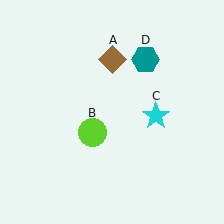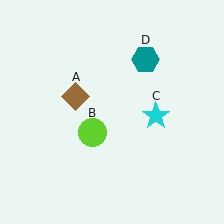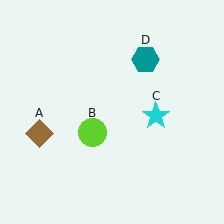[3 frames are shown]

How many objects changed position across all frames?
1 object changed position: brown diamond (object A).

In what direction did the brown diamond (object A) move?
The brown diamond (object A) moved down and to the left.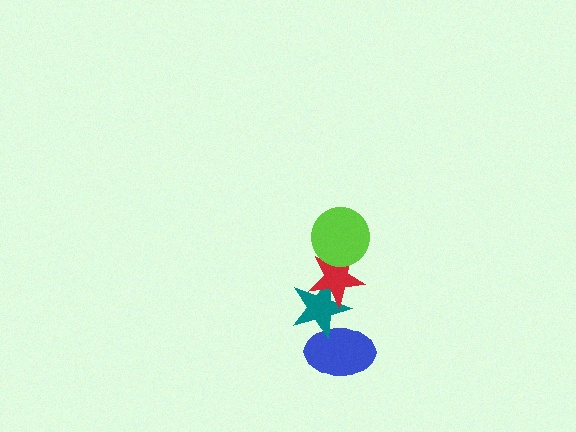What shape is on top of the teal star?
The red star is on top of the teal star.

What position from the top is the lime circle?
The lime circle is 1st from the top.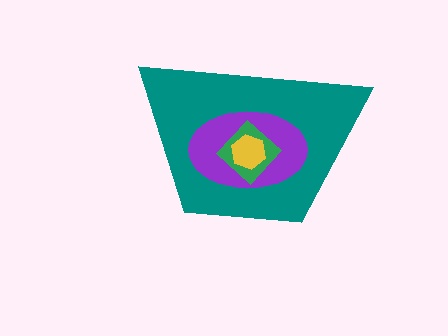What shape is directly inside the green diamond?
The yellow hexagon.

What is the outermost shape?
The teal trapezoid.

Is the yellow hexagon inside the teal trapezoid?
Yes.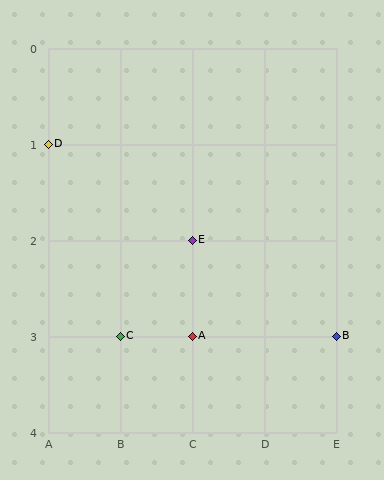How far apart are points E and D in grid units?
Points E and D are 2 columns and 1 row apart (about 2.2 grid units diagonally).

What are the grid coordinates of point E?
Point E is at grid coordinates (C, 2).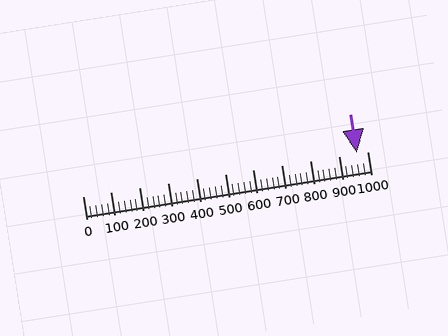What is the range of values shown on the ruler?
The ruler shows values from 0 to 1000.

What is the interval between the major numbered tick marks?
The major tick marks are spaced 100 units apart.